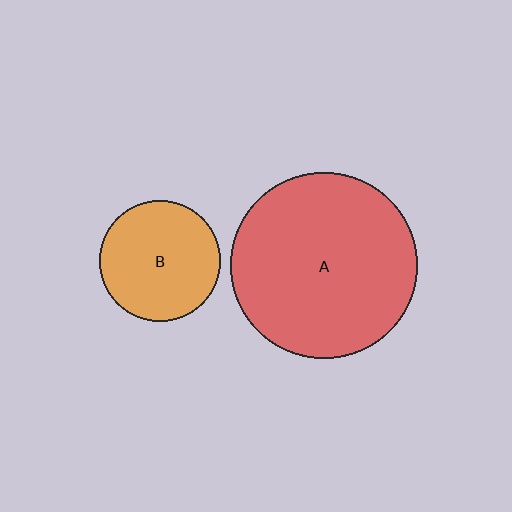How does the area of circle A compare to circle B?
Approximately 2.4 times.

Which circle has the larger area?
Circle A (red).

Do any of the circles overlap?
No, none of the circles overlap.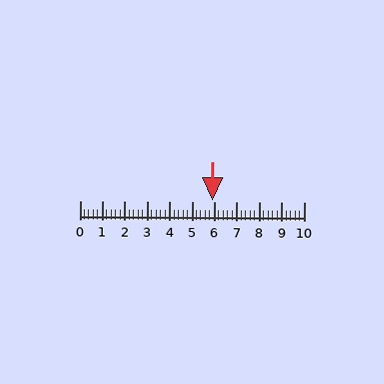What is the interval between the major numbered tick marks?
The major tick marks are spaced 1 units apart.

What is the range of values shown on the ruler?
The ruler shows values from 0 to 10.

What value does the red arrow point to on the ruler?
The red arrow points to approximately 5.9.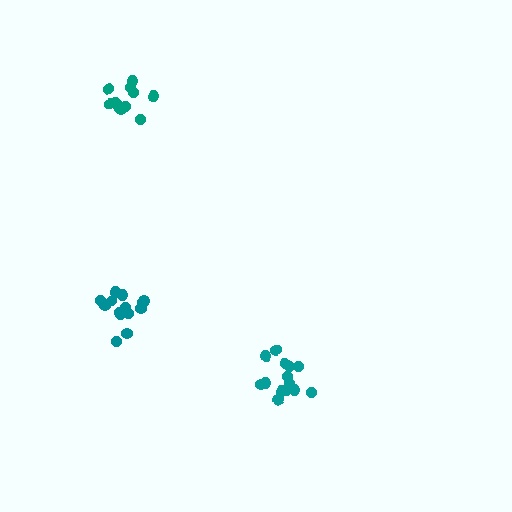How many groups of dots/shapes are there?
There are 3 groups.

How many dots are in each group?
Group 1: 11 dots, Group 2: 14 dots, Group 3: 14 dots (39 total).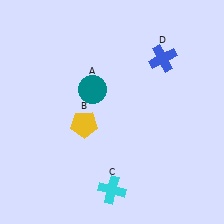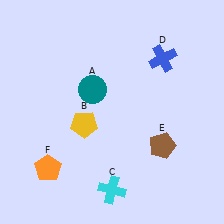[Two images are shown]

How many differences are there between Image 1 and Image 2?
There are 2 differences between the two images.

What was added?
A brown pentagon (E), an orange pentagon (F) were added in Image 2.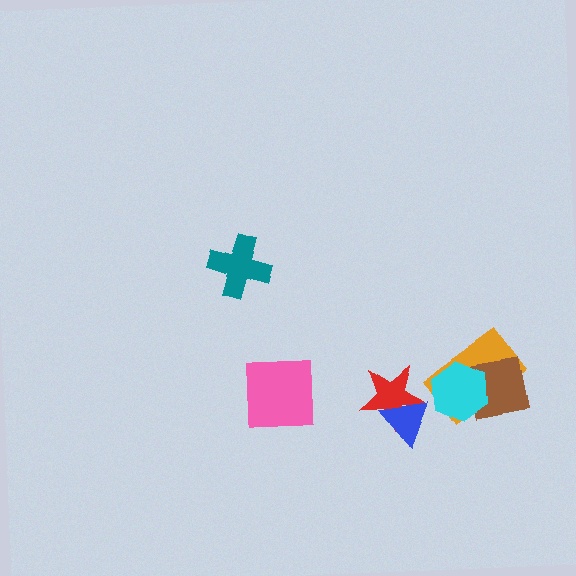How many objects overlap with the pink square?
0 objects overlap with the pink square.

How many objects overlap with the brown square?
2 objects overlap with the brown square.